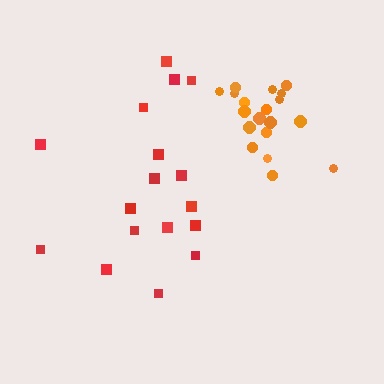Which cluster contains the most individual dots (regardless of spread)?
Orange (19).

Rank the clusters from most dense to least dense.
orange, red.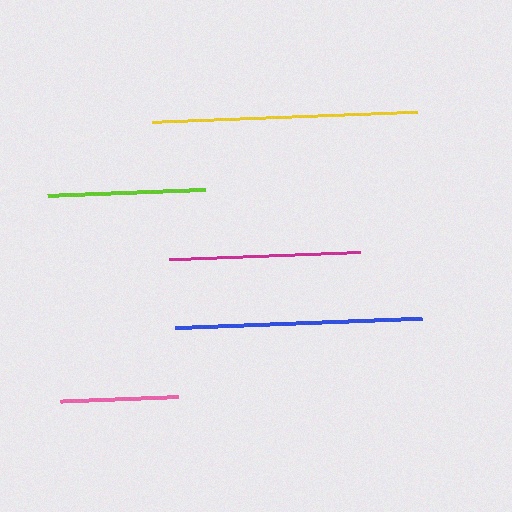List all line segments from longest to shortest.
From longest to shortest: yellow, blue, magenta, lime, pink.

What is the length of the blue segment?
The blue segment is approximately 247 pixels long.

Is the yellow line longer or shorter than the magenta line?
The yellow line is longer than the magenta line.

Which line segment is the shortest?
The pink line is the shortest at approximately 118 pixels.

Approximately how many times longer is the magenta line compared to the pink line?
The magenta line is approximately 1.6 times the length of the pink line.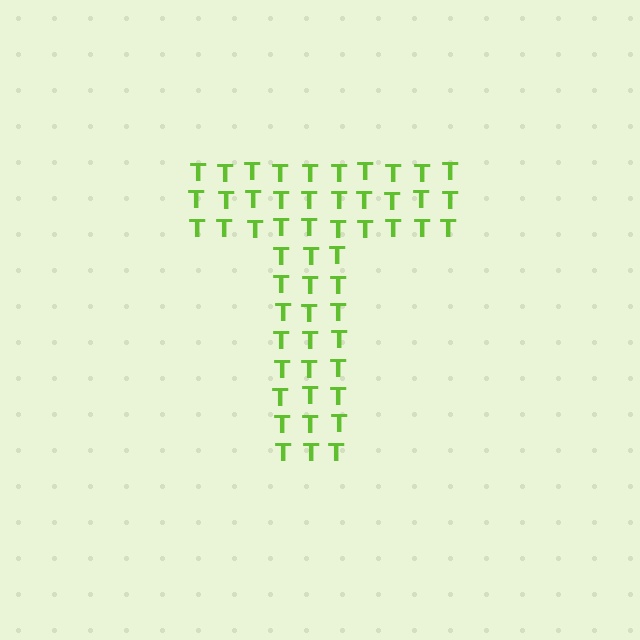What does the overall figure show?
The overall figure shows the letter T.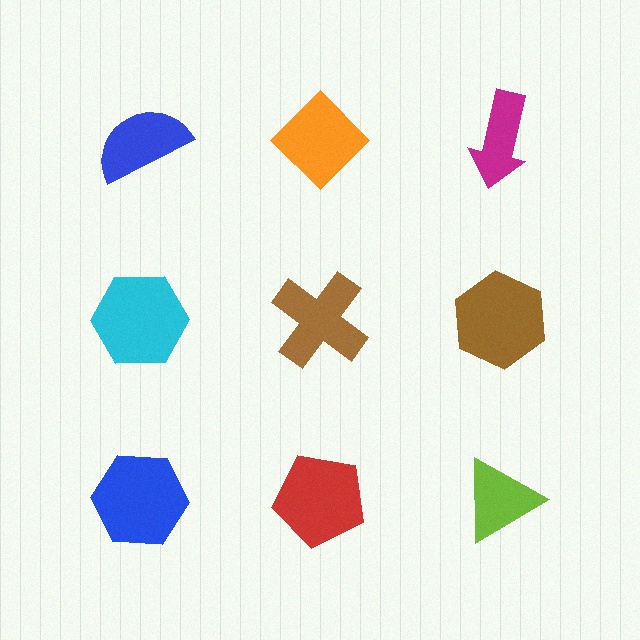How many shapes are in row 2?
3 shapes.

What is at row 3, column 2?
A red pentagon.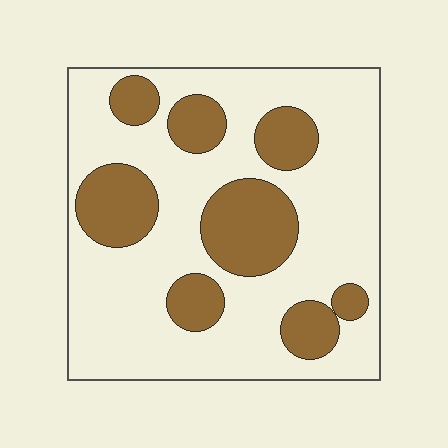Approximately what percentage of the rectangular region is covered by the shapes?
Approximately 30%.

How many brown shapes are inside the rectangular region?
8.